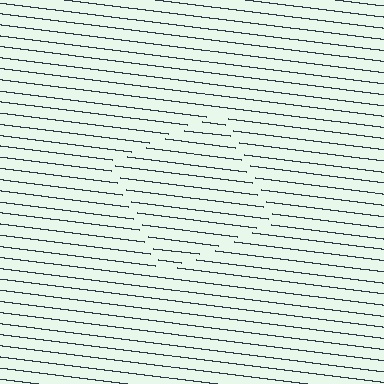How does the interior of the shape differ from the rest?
The interior of the shape contains the same grating, shifted by half a period — the contour is defined by the phase discontinuity where line-ends from the inner and outer gratings abut.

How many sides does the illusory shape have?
4 sides — the line-ends trace a square.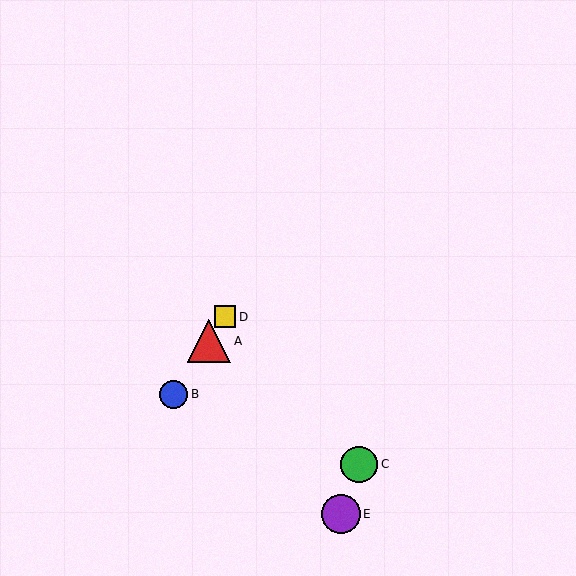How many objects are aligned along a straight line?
3 objects (A, B, D) are aligned along a straight line.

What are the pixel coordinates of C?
Object C is at (359, 464).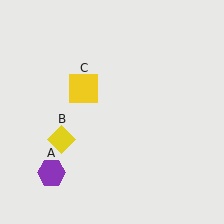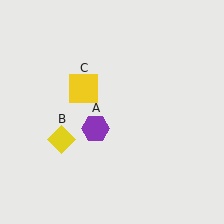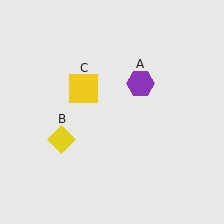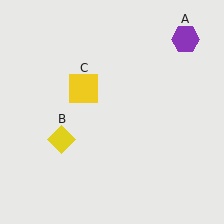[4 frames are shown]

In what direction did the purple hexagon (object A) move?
The purple hexagon (object A) moved up and to the right.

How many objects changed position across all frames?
1 object changed position: purple hexagon (object A).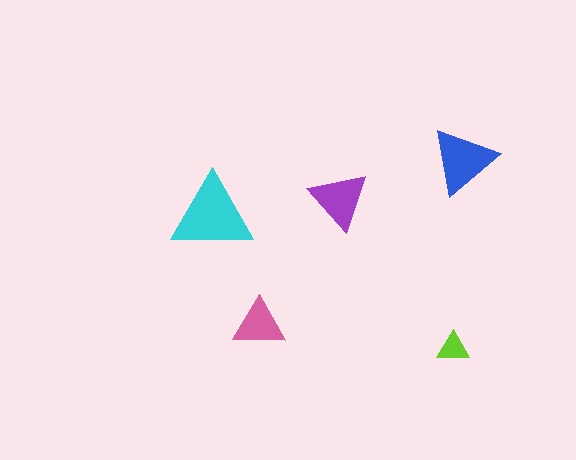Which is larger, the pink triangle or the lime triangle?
The pink one.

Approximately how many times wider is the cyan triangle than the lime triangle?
About 2.5 times wider.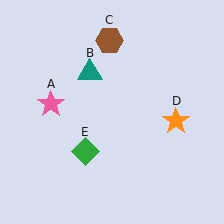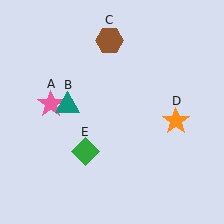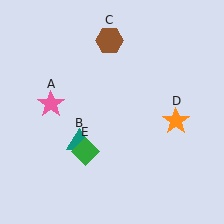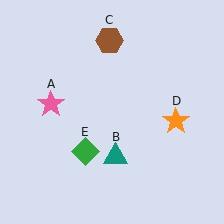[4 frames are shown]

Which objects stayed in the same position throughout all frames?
Pink star (object A) and brown hexagon (object C) and orange star (object D) and green diamond (object E) remained stationary.